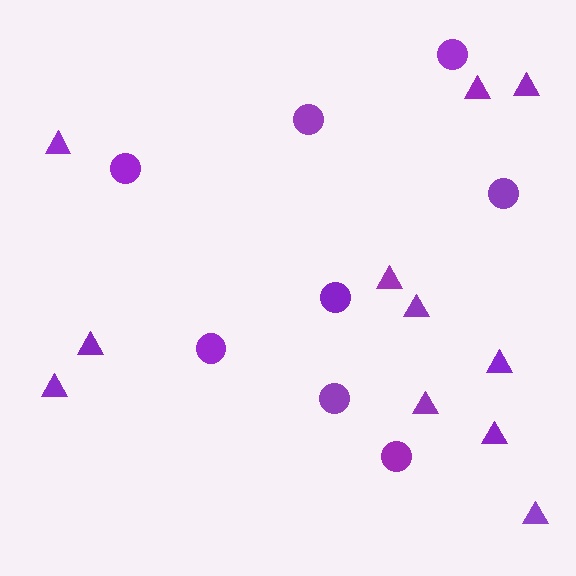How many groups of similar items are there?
There are 2 groups: one group of circles (8) and one group of triangles (11).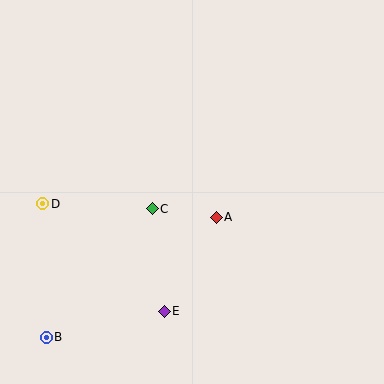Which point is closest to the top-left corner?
Point D is closest to the top-left corner.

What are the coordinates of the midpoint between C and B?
The midpoint between C and B is at (99, 273).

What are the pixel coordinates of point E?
Point E is at (164, 311).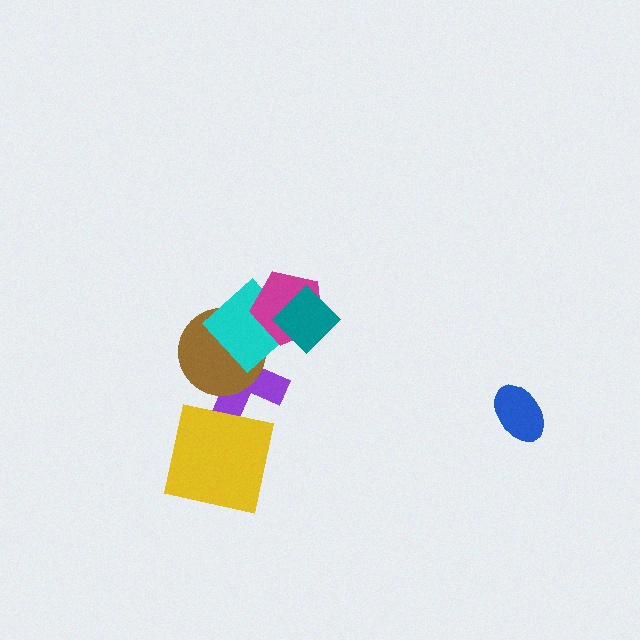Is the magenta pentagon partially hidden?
Yes, it is partially covered by another shape.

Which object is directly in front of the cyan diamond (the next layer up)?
The magenta pentagon is directly in front of the cyan diamond.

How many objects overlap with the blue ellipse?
0 objects overlap with the blue ellipse.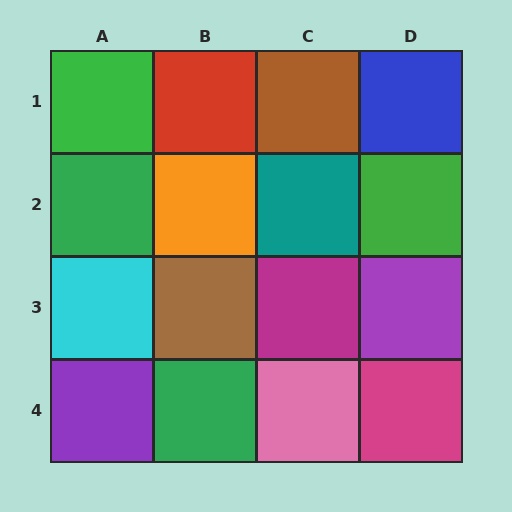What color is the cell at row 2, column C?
Teal.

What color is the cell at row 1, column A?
Green.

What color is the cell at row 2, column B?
Orange.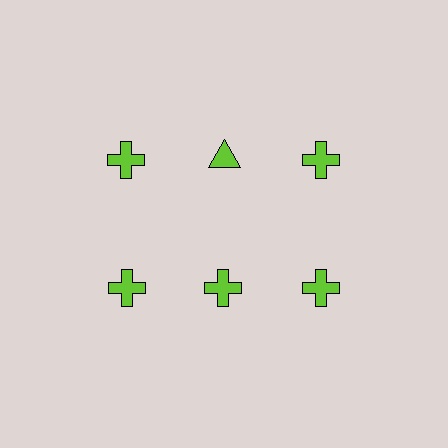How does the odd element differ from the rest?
It has a different shape: triangle instead of cross.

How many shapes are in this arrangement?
There are 6 shapes arranged in a grid pattern.